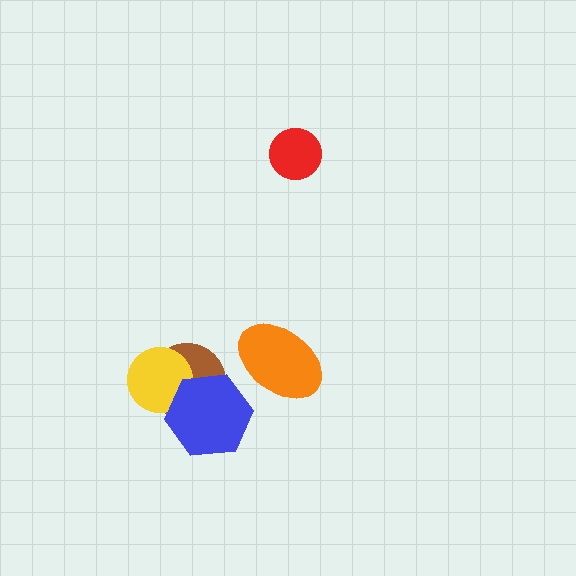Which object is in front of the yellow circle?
The blue hexagon is in front of the yellow circle.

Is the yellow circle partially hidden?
Yes, it is partially covered by another shape.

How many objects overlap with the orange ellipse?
0 objects overlap with the orange ellipse.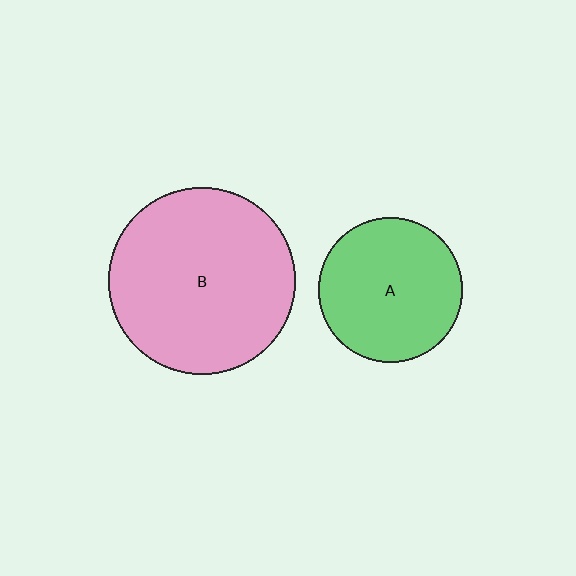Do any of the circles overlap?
No, none of the circles overlap.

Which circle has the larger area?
Circle B (pink).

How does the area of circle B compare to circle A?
Approximately 1.7 times.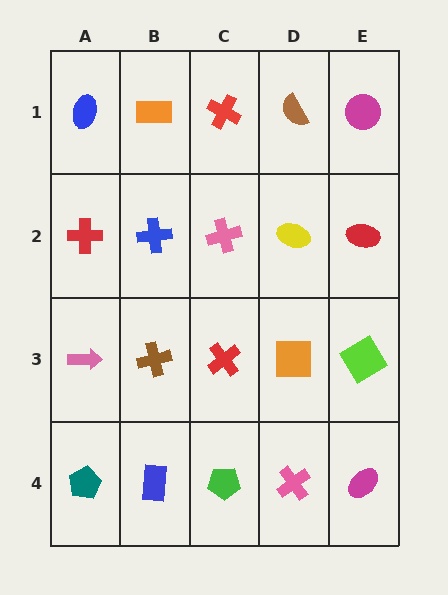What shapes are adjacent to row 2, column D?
A brown semicircle (row 1, column D), an orange square (row 3, column D), a pink cross (row 2, column C), a red ellipse (row 2, column E).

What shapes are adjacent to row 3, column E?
A red ellipse (row 2, column E), a magenta ellipse (row 4, column E), an orange square (row 3, column D).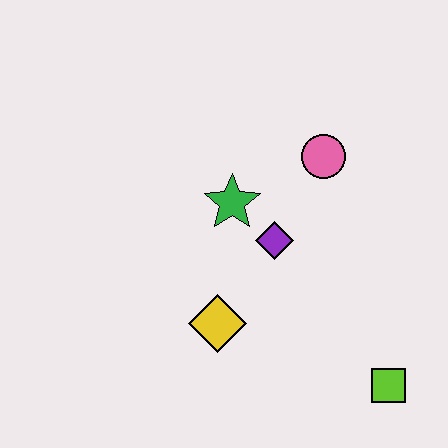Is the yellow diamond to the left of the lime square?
Yes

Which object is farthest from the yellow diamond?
The pink circle is farthest from the yellow diamond.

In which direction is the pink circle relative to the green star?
The pink circle is to the right of the green star.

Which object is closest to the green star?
The purple diamond is closest to the green star.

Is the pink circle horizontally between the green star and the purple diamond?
No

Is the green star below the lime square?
No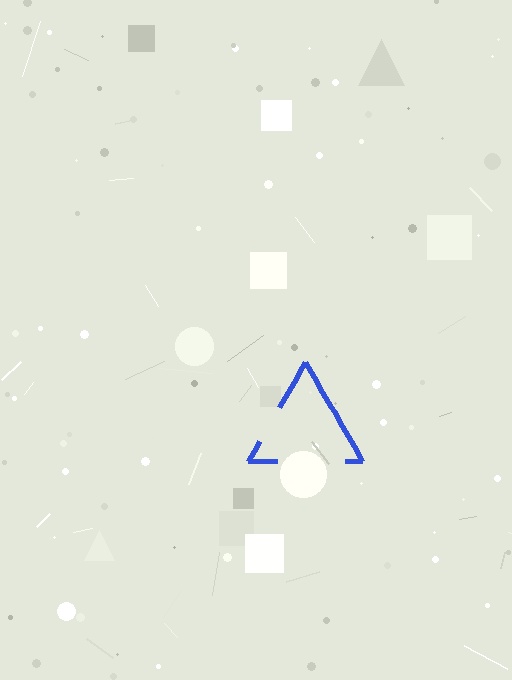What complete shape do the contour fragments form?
The contour fragments form a triangle.